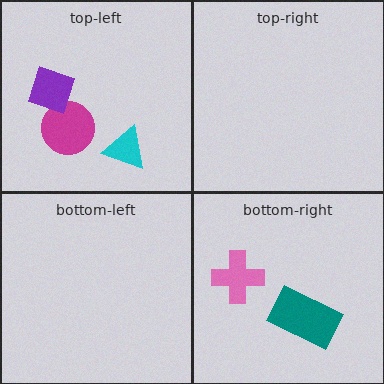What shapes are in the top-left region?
The magenta circle, the cyan triangle, the purple diamond.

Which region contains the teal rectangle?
The bottom-right region.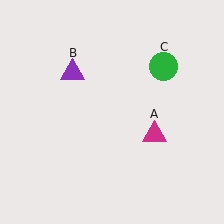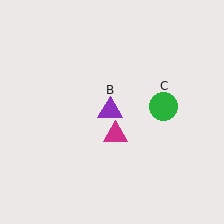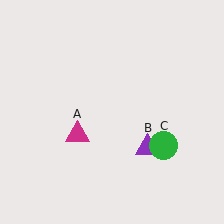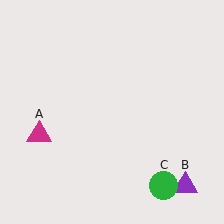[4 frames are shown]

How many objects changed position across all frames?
3 objects changed position: magenta triangle (object A), purple triangle (object B), green circle (object C).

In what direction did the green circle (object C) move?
The green circle (object C) moved down.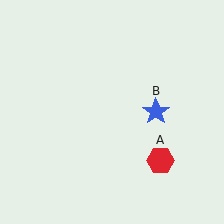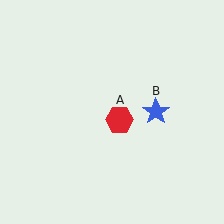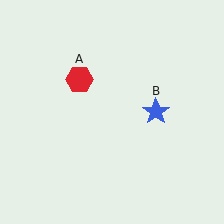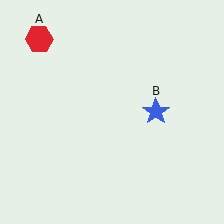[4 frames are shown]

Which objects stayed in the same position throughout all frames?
Blue star (object B) remained stationary.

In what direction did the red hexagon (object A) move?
The red hexagon (object A) moved up and to the left.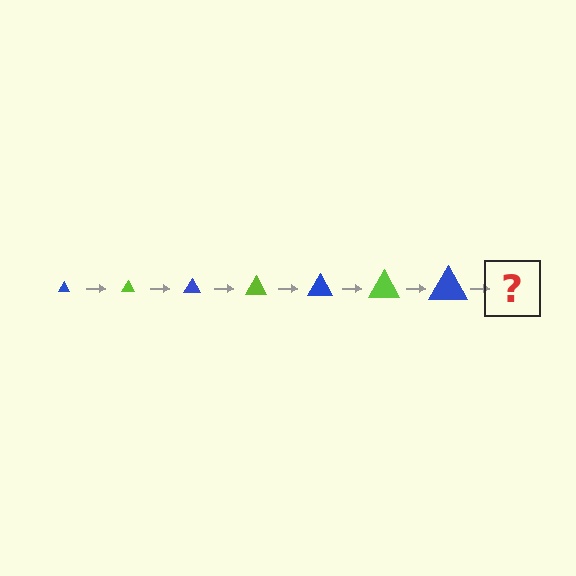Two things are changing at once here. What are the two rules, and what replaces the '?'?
The two rules are that the triangle grows larger each step and the color cycles through blue and lime. The '?' should be a lime triangle, larger than the previous one.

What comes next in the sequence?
The next element should be a lime triangle, larger than the previous one.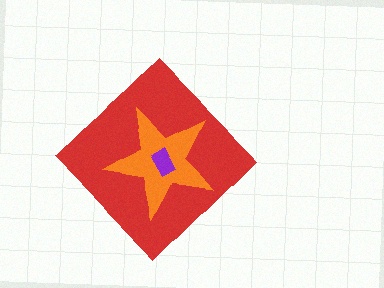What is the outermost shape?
The red diamond.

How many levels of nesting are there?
3.